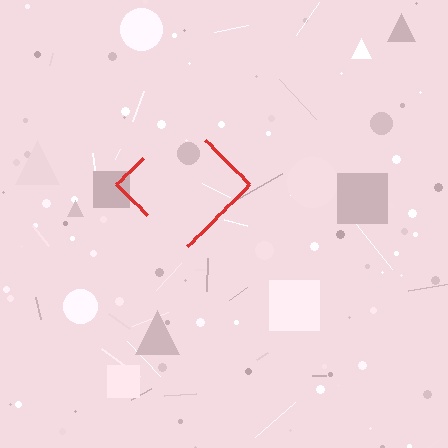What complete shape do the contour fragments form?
The contour fragments form a diamond.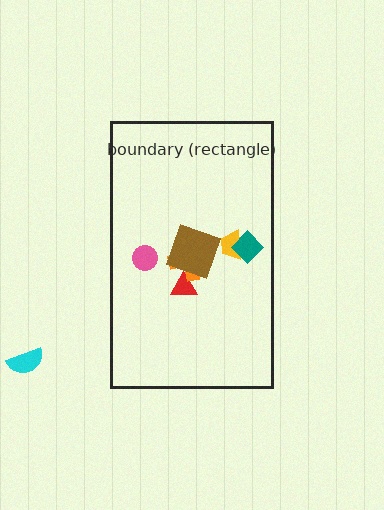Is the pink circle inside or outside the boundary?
Inside.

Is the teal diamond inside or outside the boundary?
Inside.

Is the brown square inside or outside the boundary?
Inside.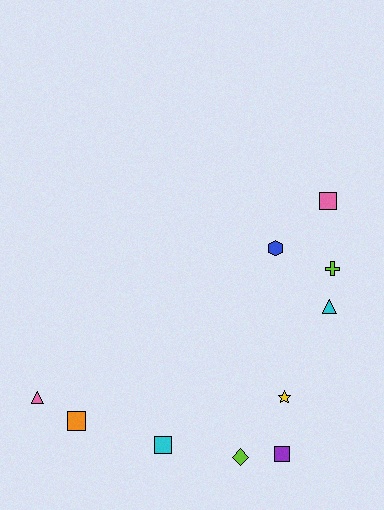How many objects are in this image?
There are 10 objects.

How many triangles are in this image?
There are 2 triangles.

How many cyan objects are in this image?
There are 2 cyan objects.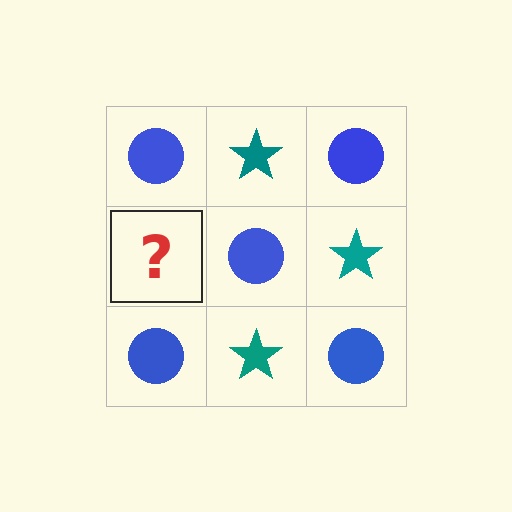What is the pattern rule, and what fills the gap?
The rule is that it alternates blue circle and teal star in a checkerboard pattern. The gap should be filled with a teal star.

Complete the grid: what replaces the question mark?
The question mark should be replaced with a teal star.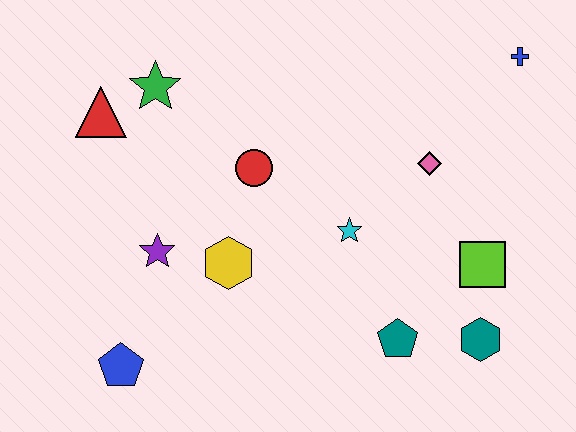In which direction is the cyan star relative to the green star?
The cyan star is to the right of the green star.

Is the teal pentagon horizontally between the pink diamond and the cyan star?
Yes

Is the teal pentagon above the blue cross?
No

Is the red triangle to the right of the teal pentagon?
No